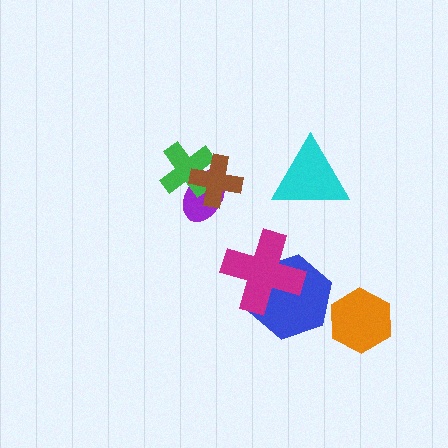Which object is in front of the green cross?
The brown cross is in front of the green cross.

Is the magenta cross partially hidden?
No, no other shape covers it.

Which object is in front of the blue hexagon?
The magenta cross is in front of the blue hexagon.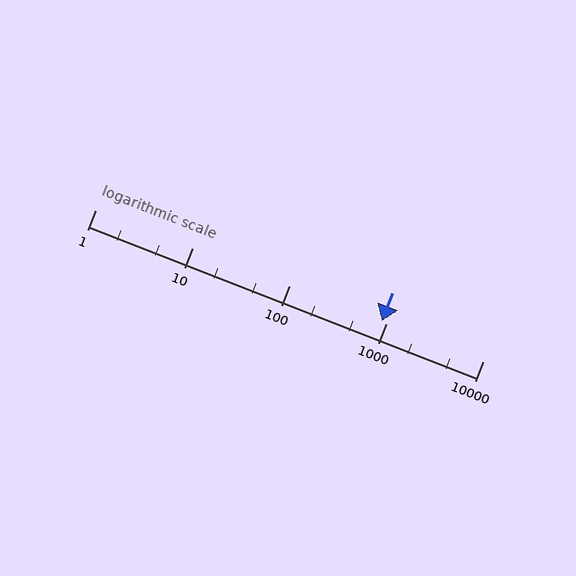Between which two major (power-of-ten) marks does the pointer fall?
The pointer is between 100 and 1000.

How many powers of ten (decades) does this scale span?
The scale spans 4 decades, from 1 to 10000.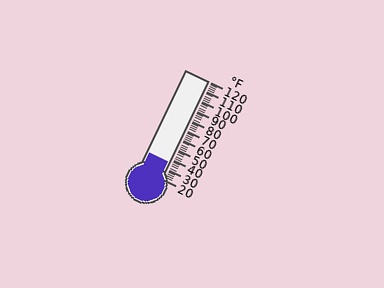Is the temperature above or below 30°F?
The temperature is above 30°F.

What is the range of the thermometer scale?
The thermometer scale ranges from 20°F to 120°F.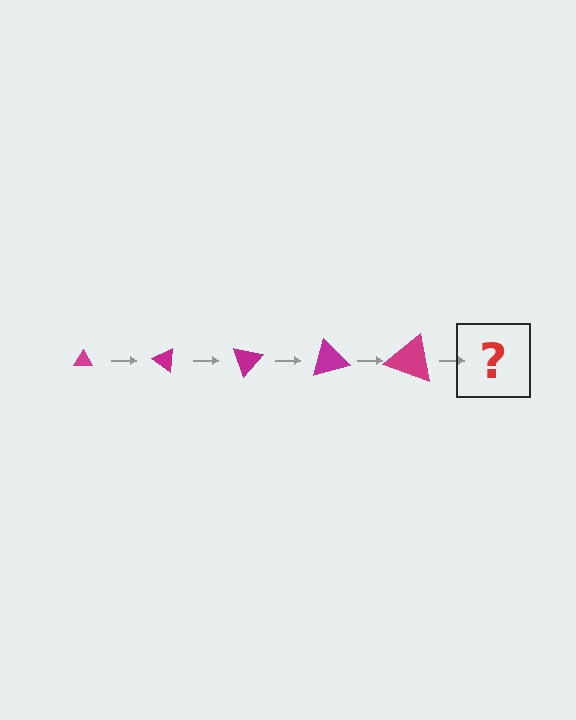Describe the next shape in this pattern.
It should be a triangle, larger than the previous one and rotated 175 degrees from the start.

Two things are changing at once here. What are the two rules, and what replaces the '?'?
The two rules are that the triangle grows larger each step and it rotates 35 degrees each step. The '?' should be a triangle, larger than the previous one and rotated 175 degrees from the start.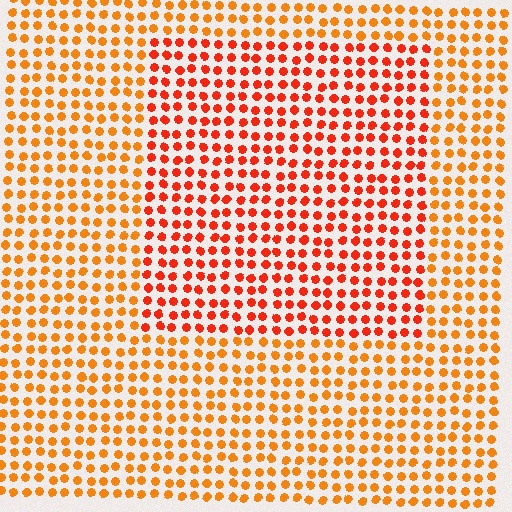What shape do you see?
I see a rectangle.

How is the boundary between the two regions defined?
The boundary is defined purely by a slight shift in hue (about 26 degrees). Spacing, size, and orientation are identical on both sides.